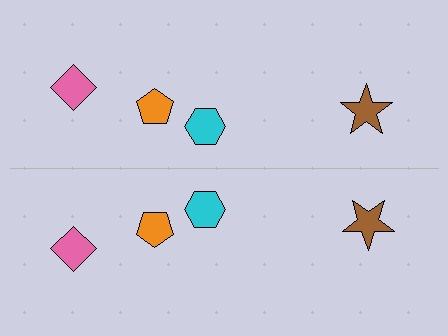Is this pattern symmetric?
Yes, this pattern has bilateral (reflection) symmetry.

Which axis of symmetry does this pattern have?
The pattern has a horizontal axis of symmetry running through the center of the image.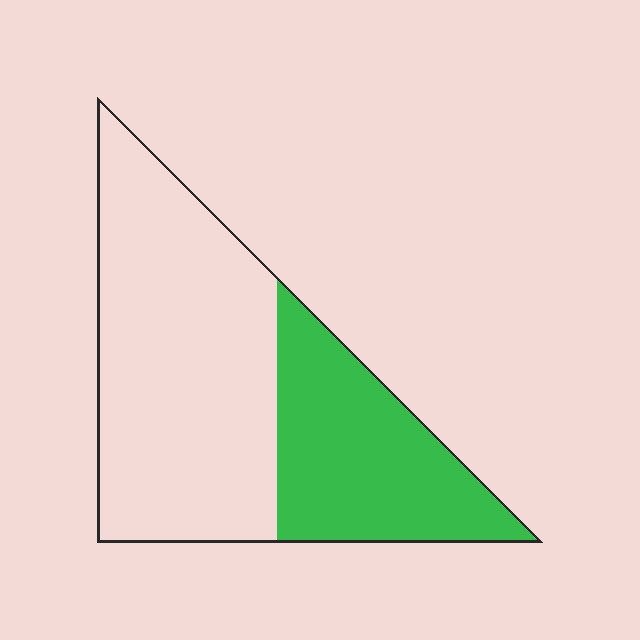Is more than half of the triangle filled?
No.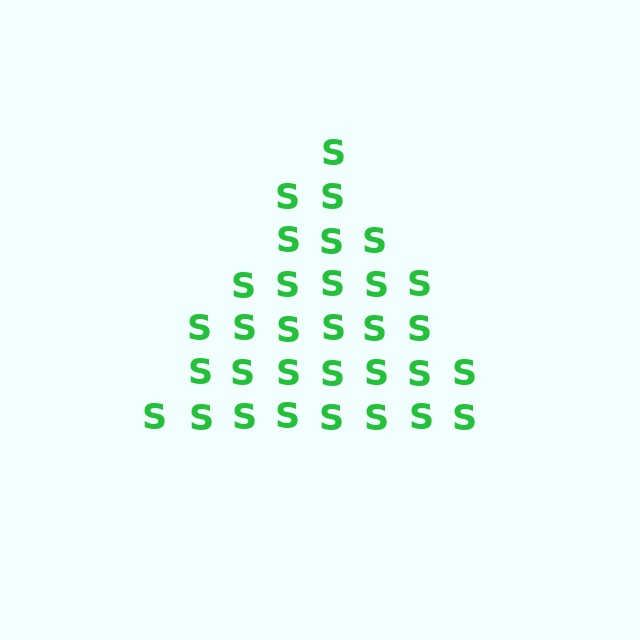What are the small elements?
The small elements are letter S's.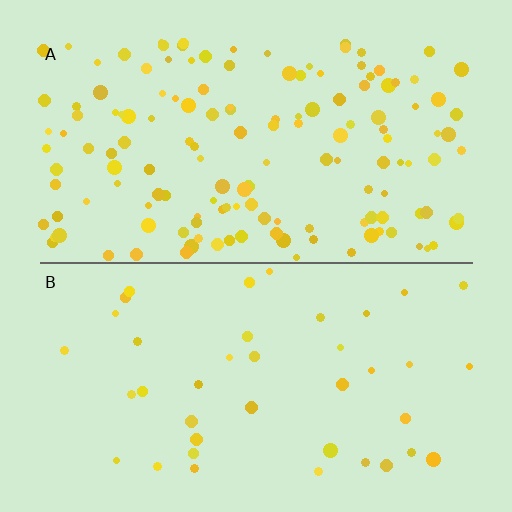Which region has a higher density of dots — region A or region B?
A (the top).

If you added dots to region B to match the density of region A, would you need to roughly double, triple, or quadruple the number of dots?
Approximately quadruple.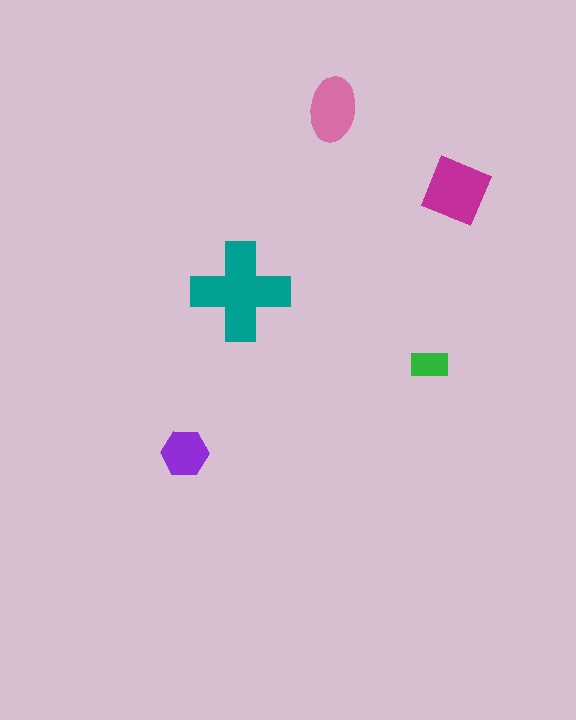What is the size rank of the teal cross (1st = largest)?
1st.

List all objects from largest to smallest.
The teal cross, the magenta square, the pink ellipse, the purple hexagon, the green rectangle.